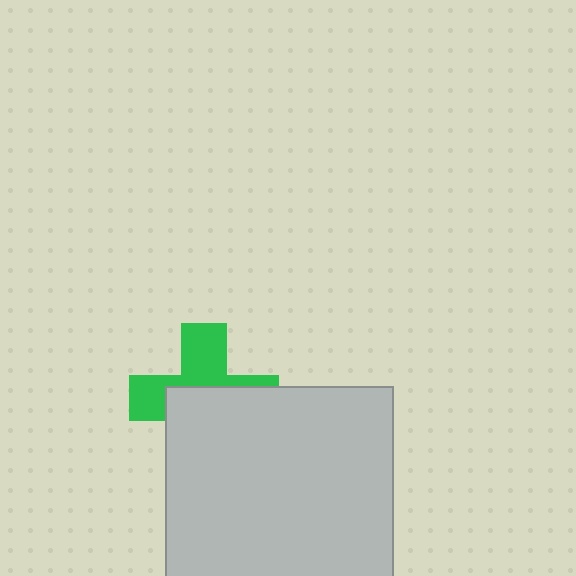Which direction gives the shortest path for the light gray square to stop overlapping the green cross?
Moving down gives the shortest separation.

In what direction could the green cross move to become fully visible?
The green cross could move up. That would shift it out from behind the light gray square entirely.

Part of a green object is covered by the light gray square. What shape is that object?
It is a cross.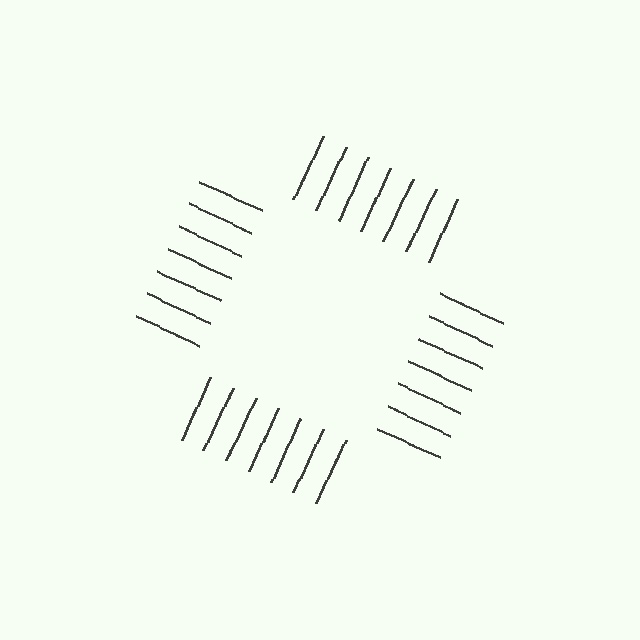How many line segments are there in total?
28 — 7 along each of the 4 edges.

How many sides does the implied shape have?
4 sides — the line-ends trace a square.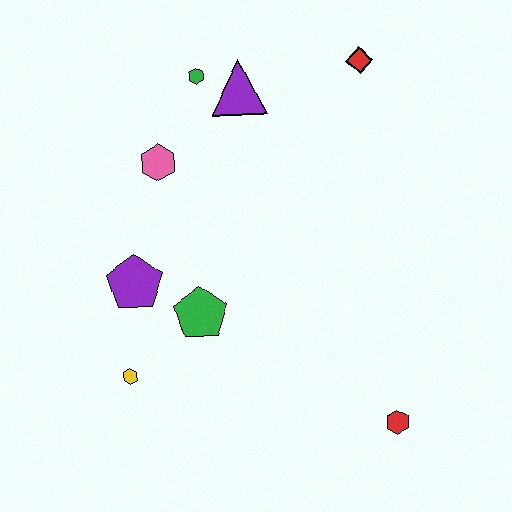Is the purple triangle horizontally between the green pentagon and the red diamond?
Yes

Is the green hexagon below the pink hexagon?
No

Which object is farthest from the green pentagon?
The red diamond is farthest from the green pentagon.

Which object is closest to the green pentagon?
The purple pentagon is closest to the green pentagon.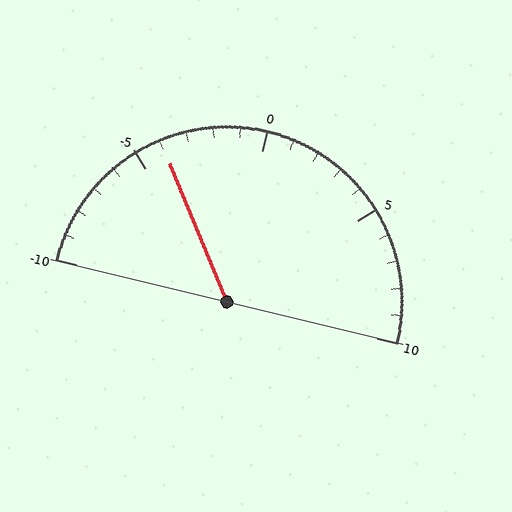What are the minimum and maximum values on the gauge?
The gauge ranges from -10 to 10.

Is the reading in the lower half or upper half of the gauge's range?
The reading is in the lower half of the range (-10 to 10).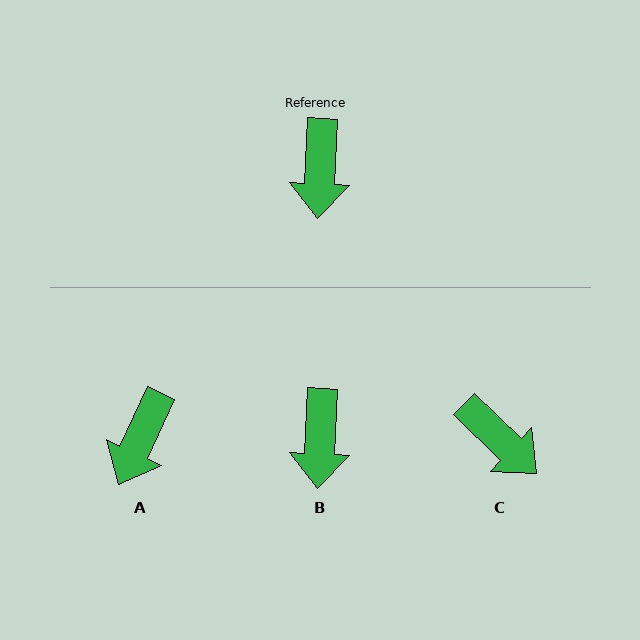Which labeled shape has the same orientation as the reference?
B.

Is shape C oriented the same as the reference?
No, it is off by about 50 degrees.